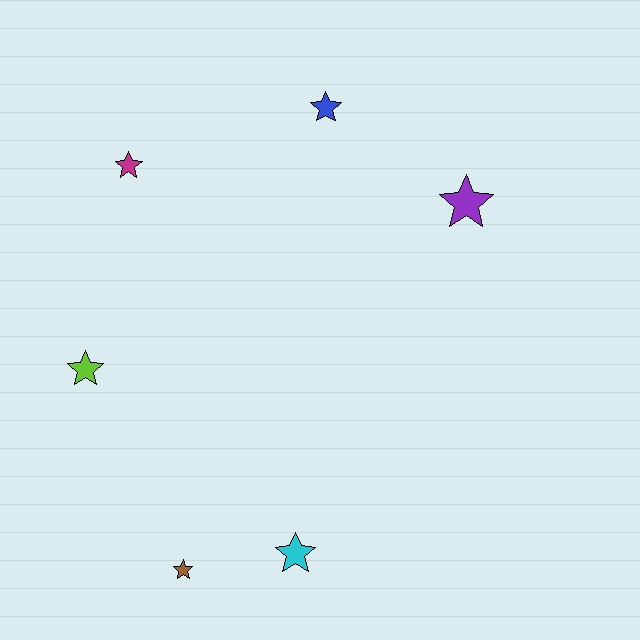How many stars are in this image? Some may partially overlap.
There are 6 stars.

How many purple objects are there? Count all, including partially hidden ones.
There is 1 purple object.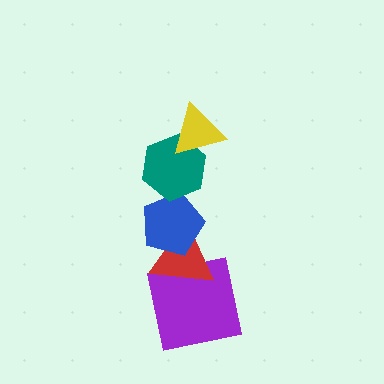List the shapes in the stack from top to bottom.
From top to bottom: the yellow triangle, the teal hexagon, the blue pentagon, the red triangle, the purple square.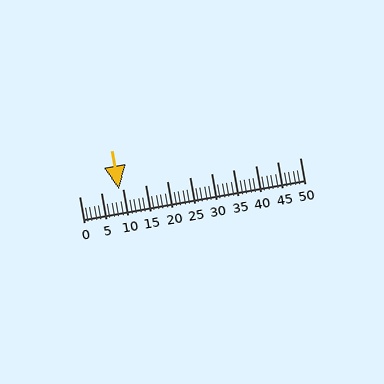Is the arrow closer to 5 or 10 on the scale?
The arrow is closer to 10.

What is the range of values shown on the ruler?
The ruler shows values from 0 to 50.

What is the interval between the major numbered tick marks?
The major tick marks are spaced 5 units apart.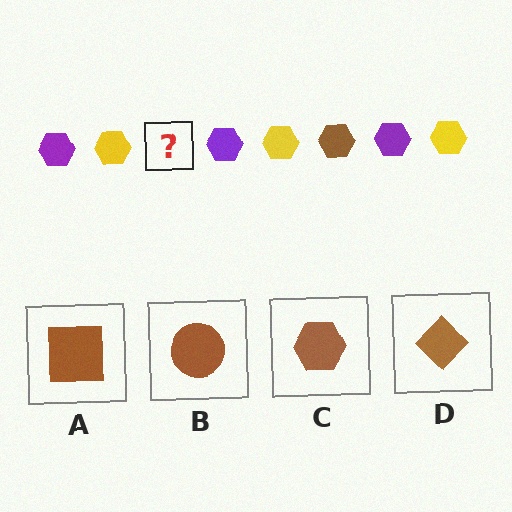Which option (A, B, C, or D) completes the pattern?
C.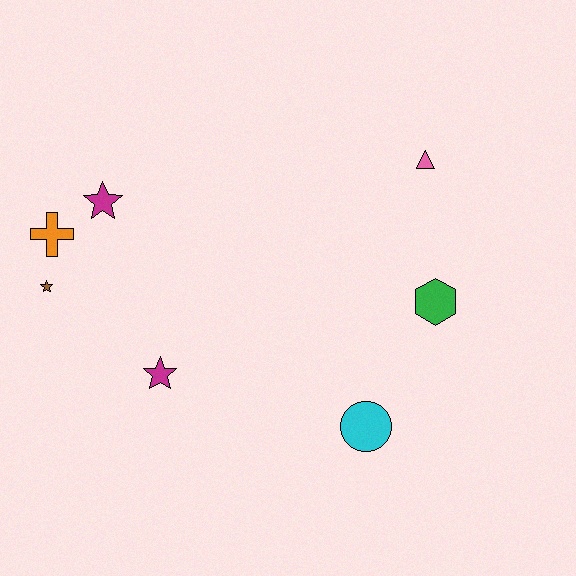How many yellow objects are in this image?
There are no yellow objects.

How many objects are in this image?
There are 7 objects.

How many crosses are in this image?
There is 1 cross.